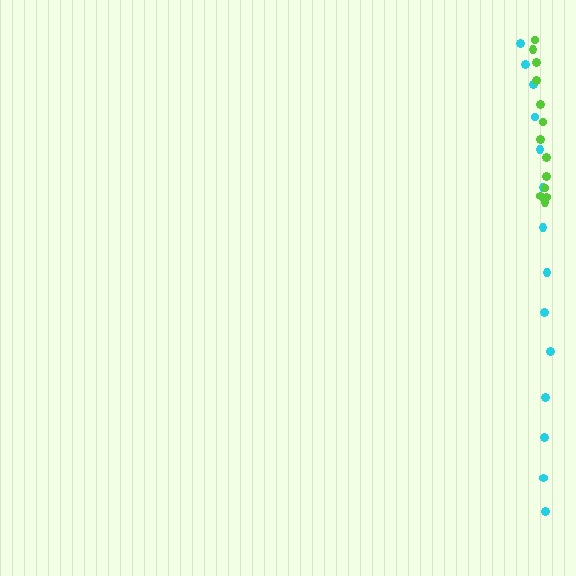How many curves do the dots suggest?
There are 2 distinct paths.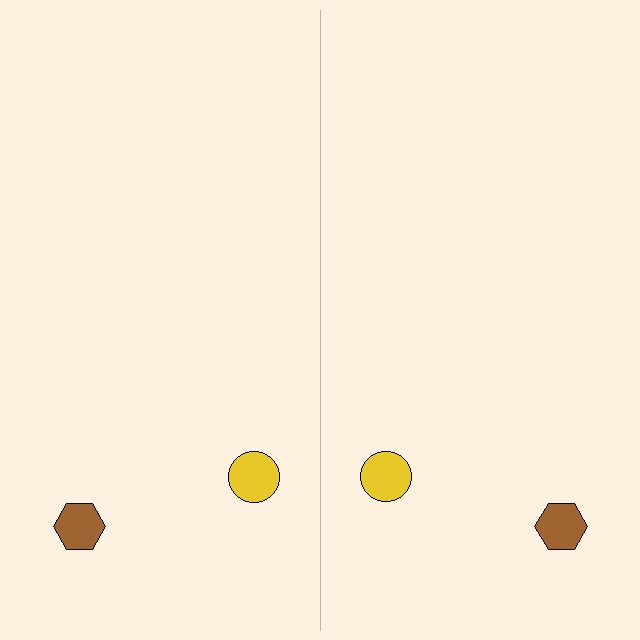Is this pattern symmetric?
Yes, this pattern has bilateral (reflection) symmetry.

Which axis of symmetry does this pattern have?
The pattern has a vertical axis of symmetry running through the center of the image.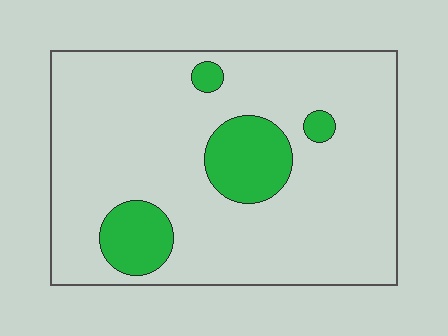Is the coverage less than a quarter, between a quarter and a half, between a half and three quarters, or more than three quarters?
Less than a quarter.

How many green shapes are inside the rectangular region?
4.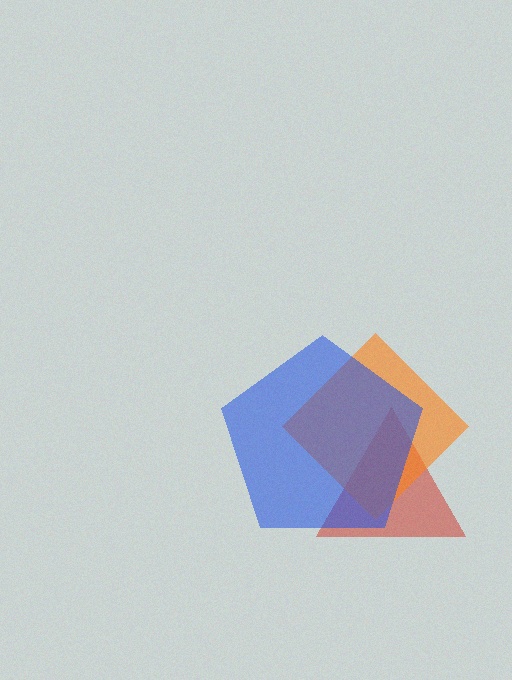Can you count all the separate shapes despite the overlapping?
Yes, there are 3 separate shapes.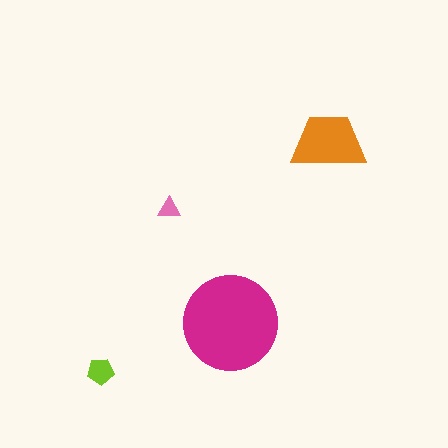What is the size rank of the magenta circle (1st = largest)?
1st.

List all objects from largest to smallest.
The magenta circle, the orange trapezoid, the lime pentagon, the pink triangle.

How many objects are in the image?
There are 4 objects in the image.